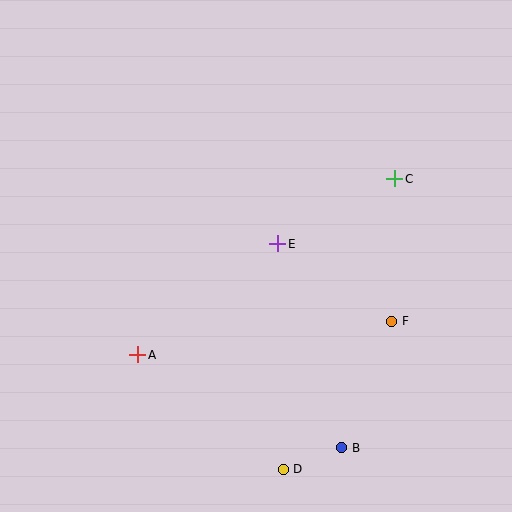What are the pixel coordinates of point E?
Point E is at (278, 244).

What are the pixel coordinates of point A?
Point A is at (138, 355).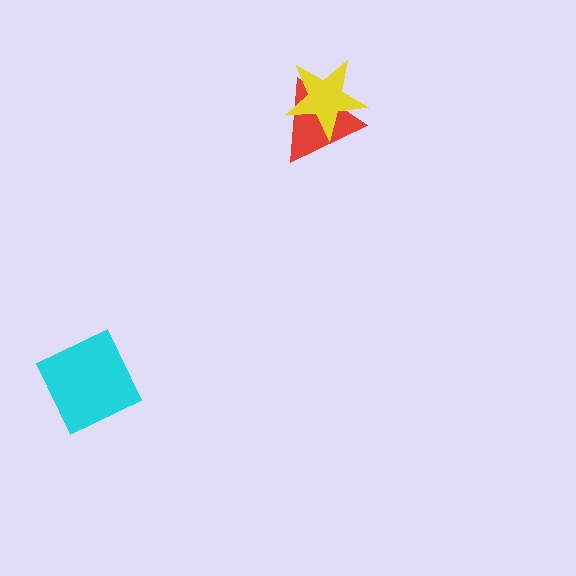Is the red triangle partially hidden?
Yes, it is partially covered by another shape.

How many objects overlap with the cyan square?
0 objects overlap with the cyan square.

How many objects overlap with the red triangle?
1 object overlaps with the red triangle.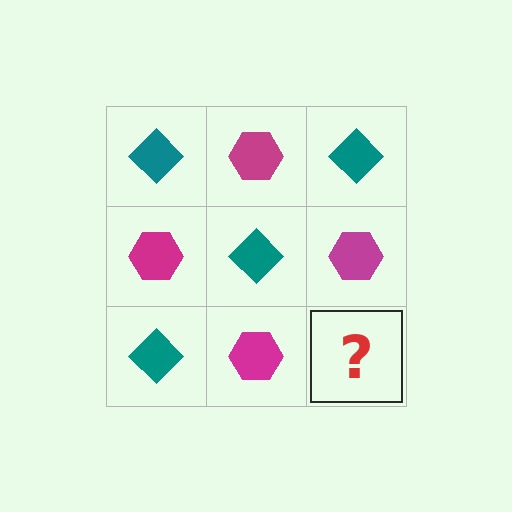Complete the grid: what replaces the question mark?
The question mark should be replaced with a teal diamond.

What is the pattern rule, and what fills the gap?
The rule is that it alternates teal diamond and magenta hexagon in a checkerboard pattern. The gap should be filled with a teal diamond.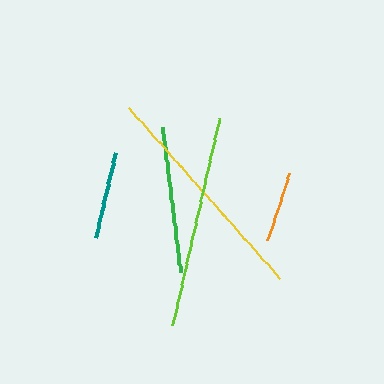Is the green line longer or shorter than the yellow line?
The yellow line is longer than the green line.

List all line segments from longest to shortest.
From longest to shortest: yellow, lime, green, teal, orange.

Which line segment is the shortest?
The orange line is the shortest at approximately 70 pixels.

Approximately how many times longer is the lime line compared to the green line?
The lime line is approximately 1.5 times the length of the green line.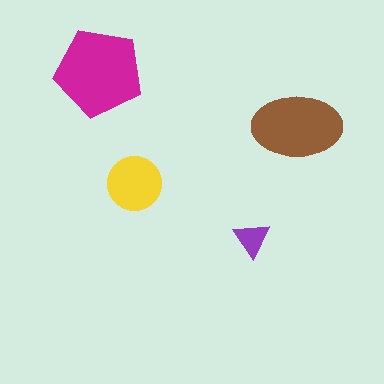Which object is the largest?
The magenta pentagon.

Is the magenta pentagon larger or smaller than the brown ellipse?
Larger.